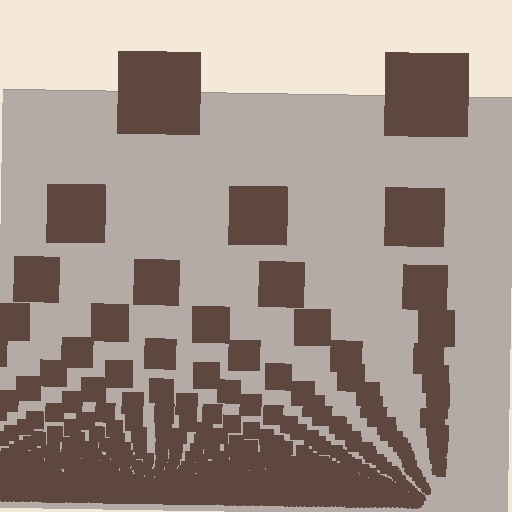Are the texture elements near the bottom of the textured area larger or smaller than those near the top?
Smaller. The gradient is inverted — elements near the bottom are smaller and denser.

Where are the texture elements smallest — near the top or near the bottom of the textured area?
Near the bottom.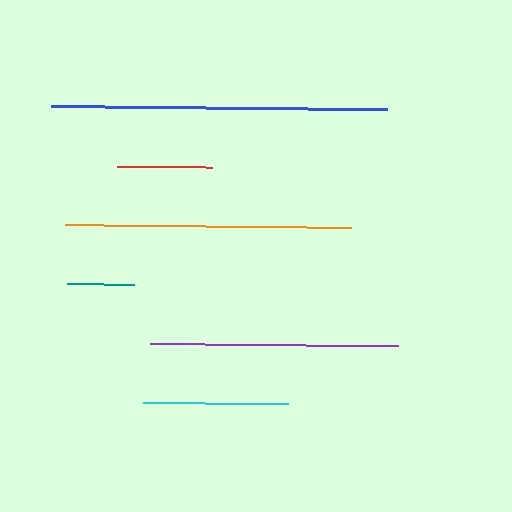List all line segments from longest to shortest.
From longest to shortest: blue, orange, purple, cyan, red, teal.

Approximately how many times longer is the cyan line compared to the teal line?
The cyan line is approximately 2.2 times the length of the teal line.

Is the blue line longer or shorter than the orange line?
The blue line is longer than the orange line.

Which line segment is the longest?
The blue line is the longest at approximately 336 pixels.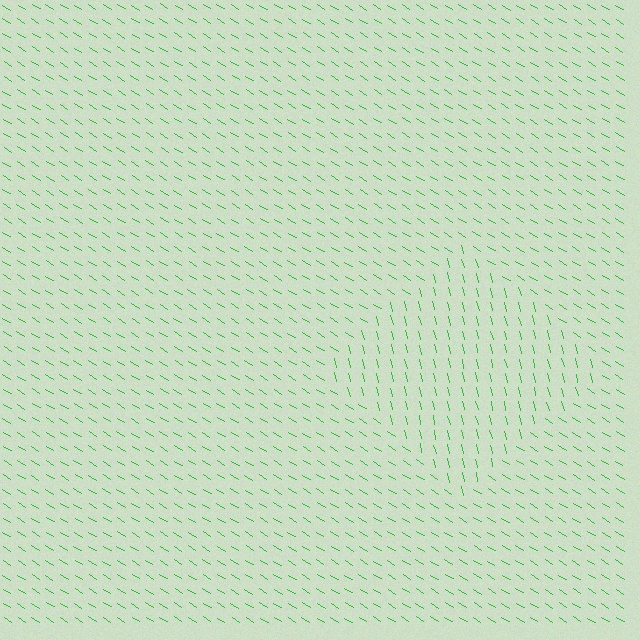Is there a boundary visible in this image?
Yes, there is a texture boundary formed by a change in line orientation.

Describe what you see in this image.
The image is filled with small green line segments. A diamond region in the image has lines oriented differently from the surrounding lines, creating a visible texture boundary.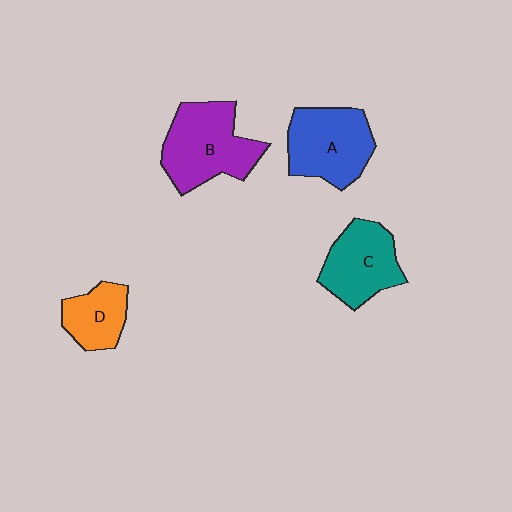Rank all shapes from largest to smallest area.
From largest to smallest: B (purple), A (blue), C (teal), D (orange).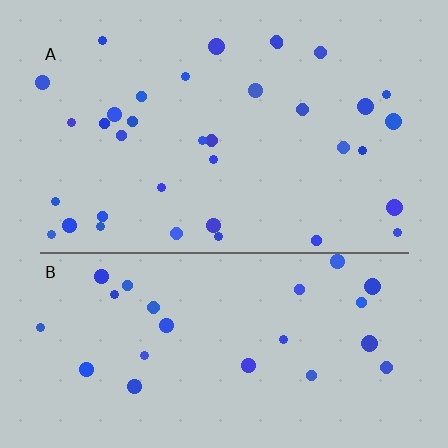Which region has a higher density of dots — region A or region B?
A (the top).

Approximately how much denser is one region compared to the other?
Approximately 1.4× — region A over region B.